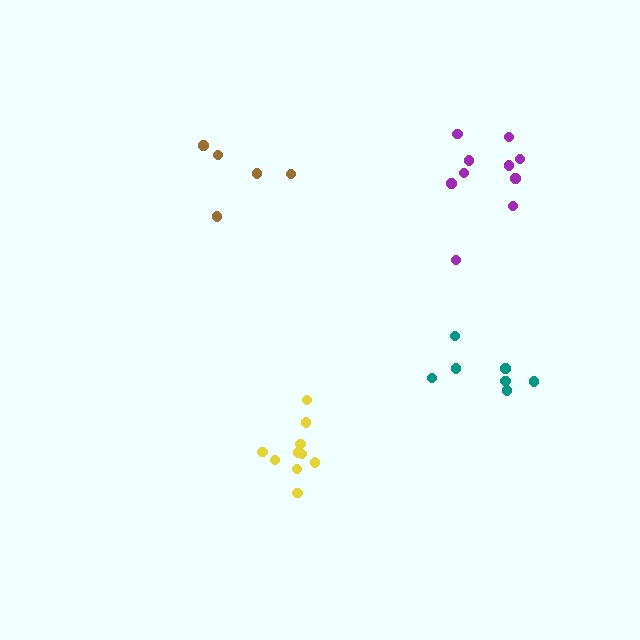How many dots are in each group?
Group 1: 5 dots, Group 2: 10 dots, Group 3: 7 dots, Group 4: 10 dots (32 total).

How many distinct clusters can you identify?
There are 4 distinct clusters.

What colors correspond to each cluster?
The clusters are colored: brown, yellow, teal, purple.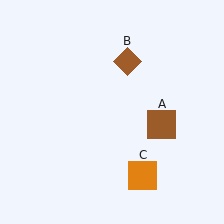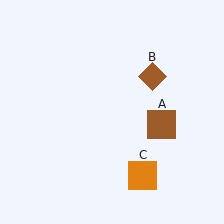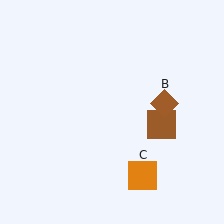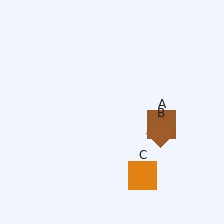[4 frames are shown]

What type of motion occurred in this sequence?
The brown diamond (object B) rotated clockwise around the center of the scene.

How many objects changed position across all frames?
1 object changed position: brown diamond (object B).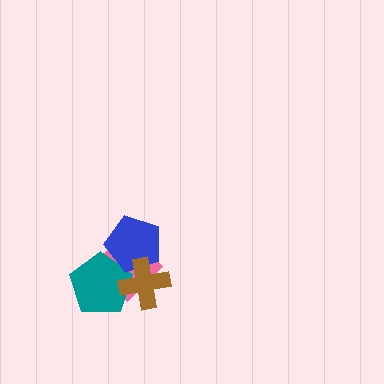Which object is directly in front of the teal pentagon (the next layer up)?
The blue pentagon is directly in front of the teal pentagon.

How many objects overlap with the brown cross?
3 objects overlap with the brown cross.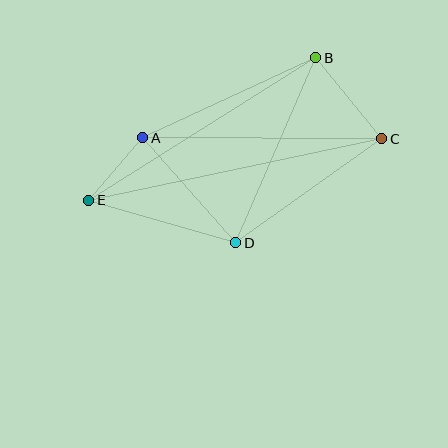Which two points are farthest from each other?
Points C and E are farthest from each other.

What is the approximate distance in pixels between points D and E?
The distance between D and E is approximately 153 pixels.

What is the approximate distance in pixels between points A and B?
The distance between A and B is approximately 190 pixels.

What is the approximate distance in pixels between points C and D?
The distance between C and D is approximately 179 pixels.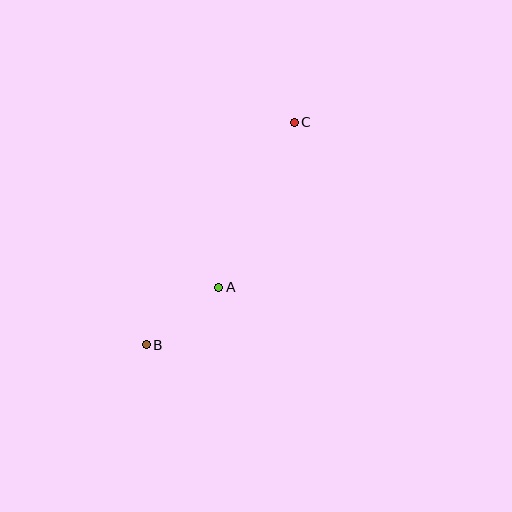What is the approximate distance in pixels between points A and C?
The distance between A and C is approximately 182 pixels.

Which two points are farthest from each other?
Points B and C are farthest from each other.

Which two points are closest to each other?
Points A and B are closest to each other.